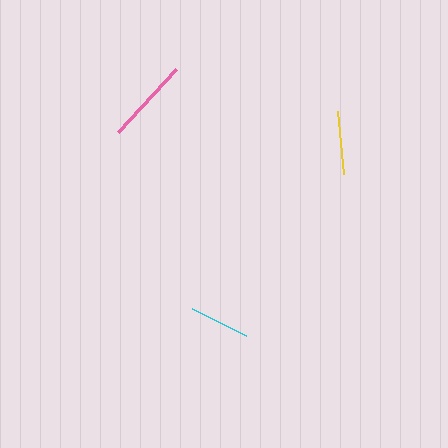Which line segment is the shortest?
The cyan line is the shortest at approximately 60 pixels.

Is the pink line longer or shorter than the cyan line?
The pink line is longer than the cyan line.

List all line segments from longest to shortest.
From longest to shortest: pink, yellow, cyan.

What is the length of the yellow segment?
The yellow segment is approximately 63 pixels long.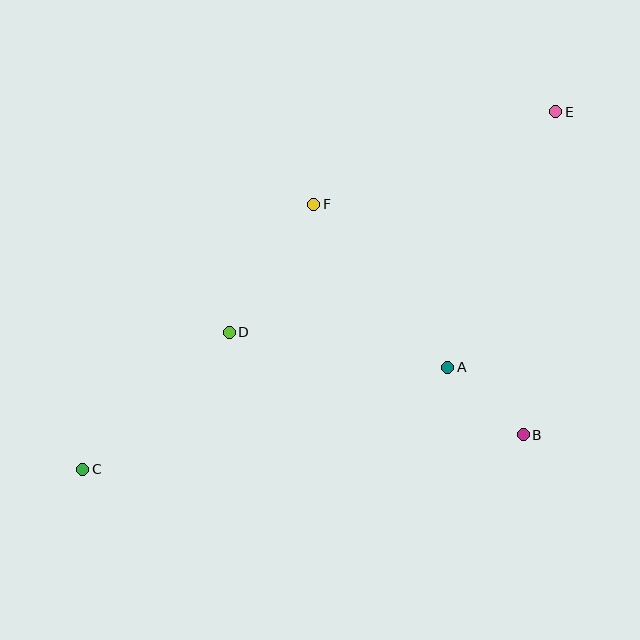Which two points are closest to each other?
Points A and B are closest to each other.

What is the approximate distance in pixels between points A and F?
The distance between A and F is approximately 211 pixels.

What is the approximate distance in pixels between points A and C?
The distance between A and C is approximately 379 pixels.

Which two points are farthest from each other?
Points C and E are farthest from each other.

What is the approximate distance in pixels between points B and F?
The distance between B and F is approximately 311 pixels.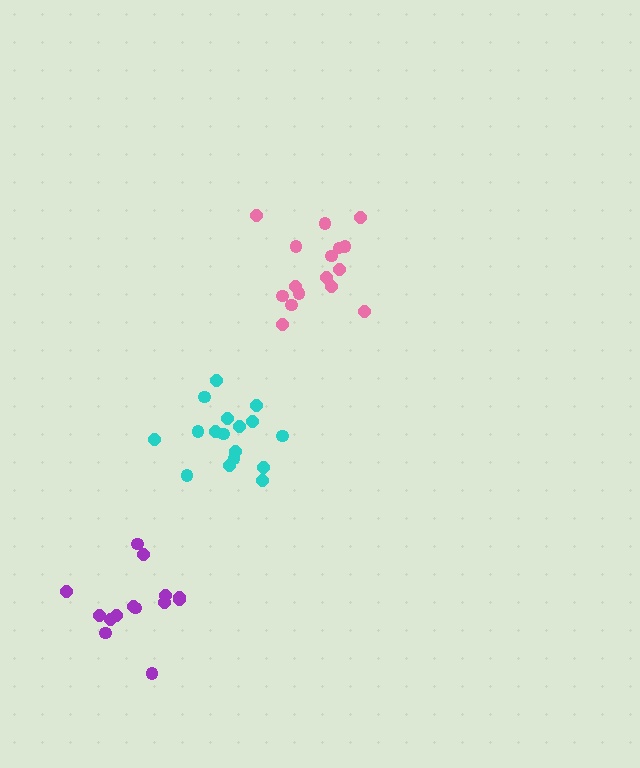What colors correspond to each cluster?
The clusters are colored: cyan, pink, purple.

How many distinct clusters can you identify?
There are 3 distinct clusters.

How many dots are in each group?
Group 1: 17 dots, Group 2: 16 dots, Group 3: 14 dots (47 total).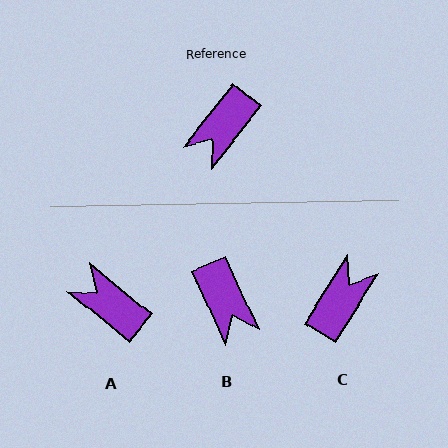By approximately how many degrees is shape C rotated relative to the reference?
Approximately 174 degrees clockwise.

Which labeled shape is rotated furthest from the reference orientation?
C, about 174 degrees away.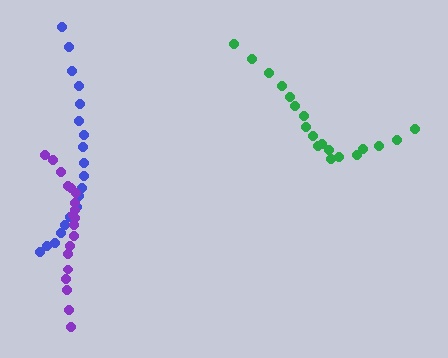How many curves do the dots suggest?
There are 3 distinct paths.